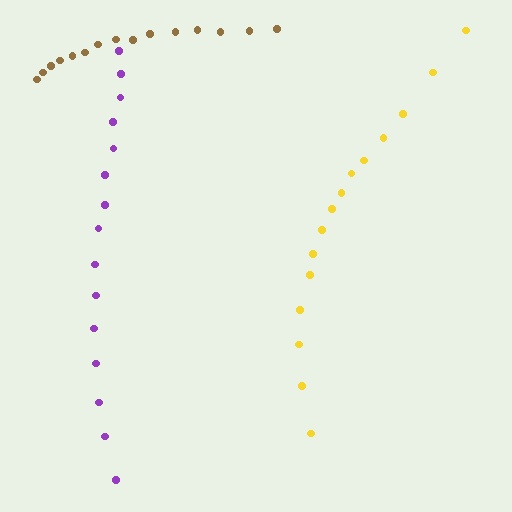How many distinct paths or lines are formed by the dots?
There are 3 distinct paths.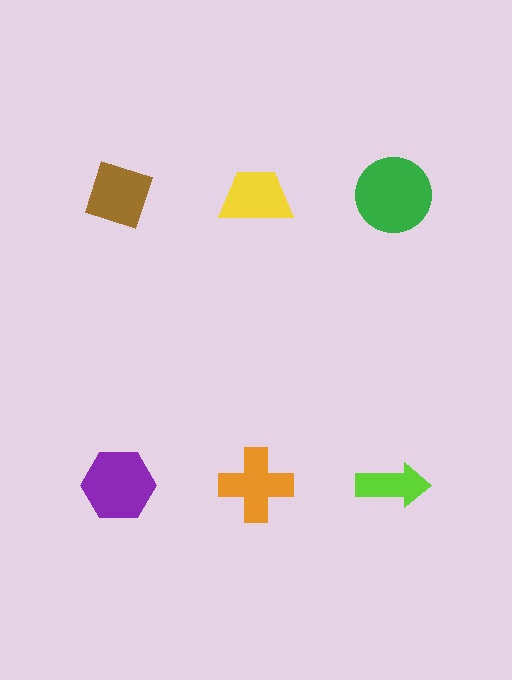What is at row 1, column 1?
A brown diamond.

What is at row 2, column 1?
A purple hexagon.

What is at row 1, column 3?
A green circle.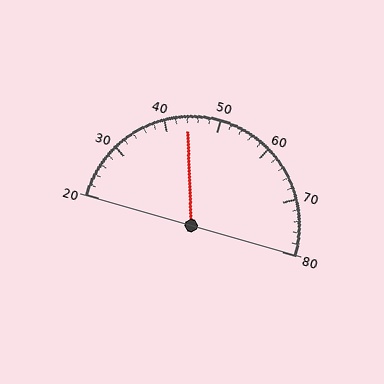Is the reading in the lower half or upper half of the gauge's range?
The reading is in the lower half of the range (20 to 80).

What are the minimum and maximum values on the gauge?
The gauge ranges from 20 to 80.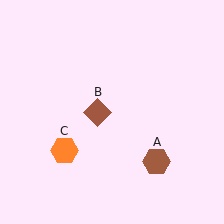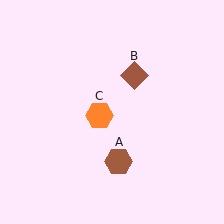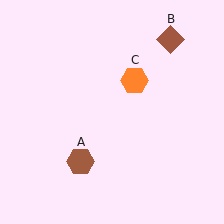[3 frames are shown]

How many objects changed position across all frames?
3 objects changed position: brown hexagon (object A), brown diamond (object B), orange hexagon (object C).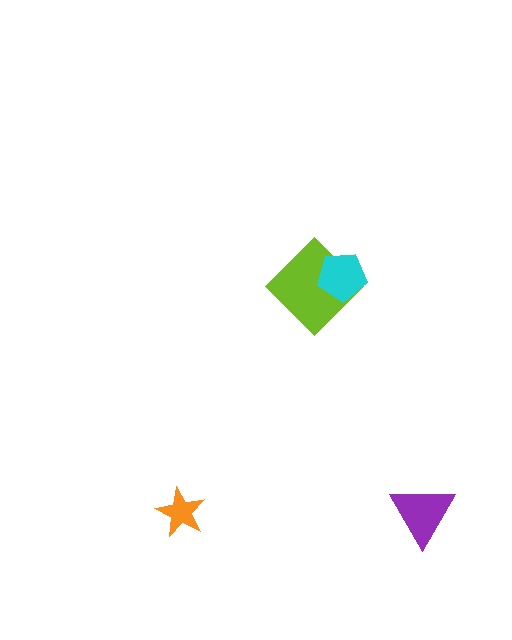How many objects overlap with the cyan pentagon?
1 object overlaps with the cyan pentagon.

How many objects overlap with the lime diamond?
1 object overlaps with the lime diamond.